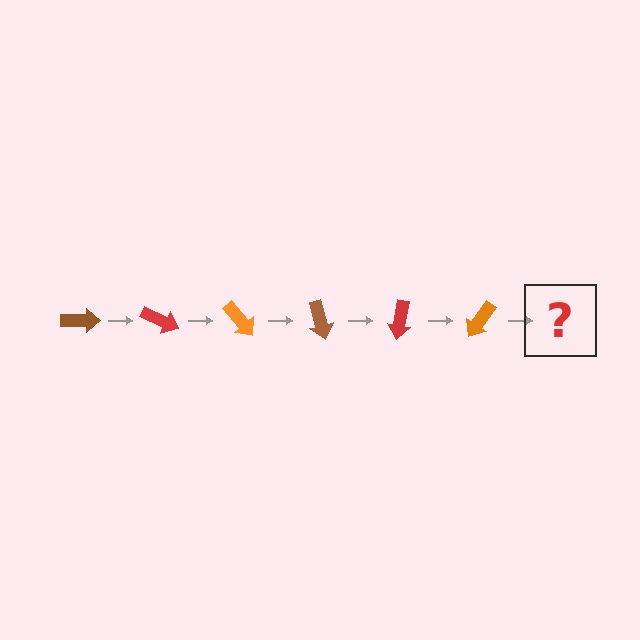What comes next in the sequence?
The next element should be a brown arrow, rotated 150 degrees from the start.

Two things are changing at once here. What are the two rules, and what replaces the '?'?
The two rules are that it rotates 25 degrees each step and the color cycles through brown, red, and orange. The '?' should be a brown arrow, rotated 150 degrees from the start.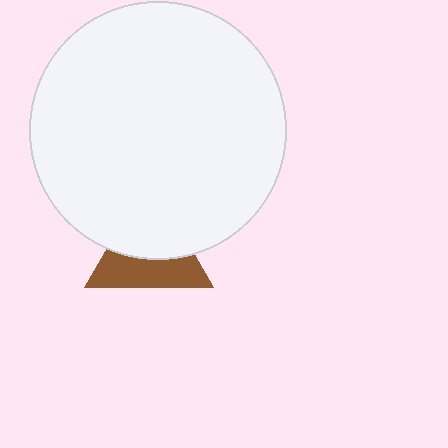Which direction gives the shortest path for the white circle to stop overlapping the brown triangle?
Moving up gives the shortest separation.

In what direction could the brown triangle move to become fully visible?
The brown triangle could move down. That would shift it out from behind the white circle entirely.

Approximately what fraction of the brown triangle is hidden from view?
Roughly 53% of the brown triangle is hidden behind the white circle.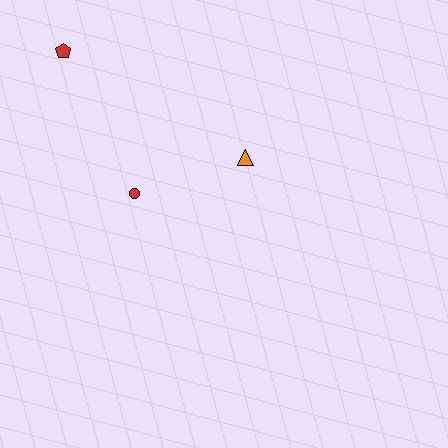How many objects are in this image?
There are 3 objects.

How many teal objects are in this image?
There are no teal objects.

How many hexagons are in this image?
There are no hexagons.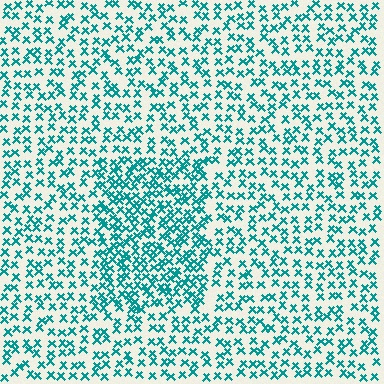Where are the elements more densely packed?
The elements are more densely packed inside the rectangle boundary.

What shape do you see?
I see a rectangle.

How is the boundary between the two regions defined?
The boundary is defined by a change in element density (approximately 1.8x ratio). All elements are the same color, size, and shape.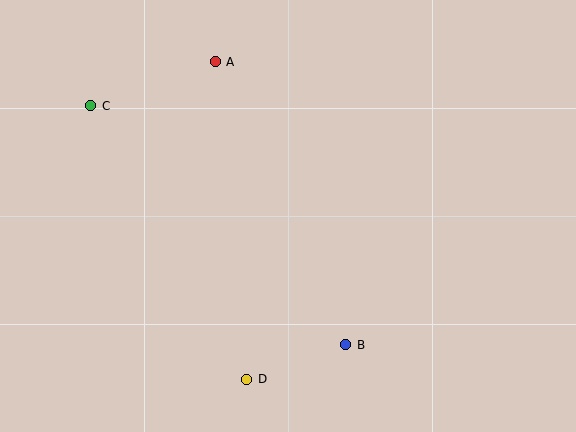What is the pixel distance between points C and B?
The distance between C and B is 350 pixels.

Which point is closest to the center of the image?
Point B at (346, 345) is closest to the center.